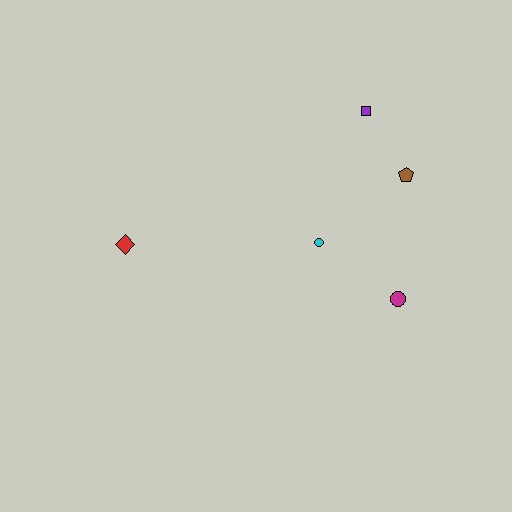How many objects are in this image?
There are 5 objects.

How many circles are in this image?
There are 2 circles.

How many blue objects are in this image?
There are no blue objects.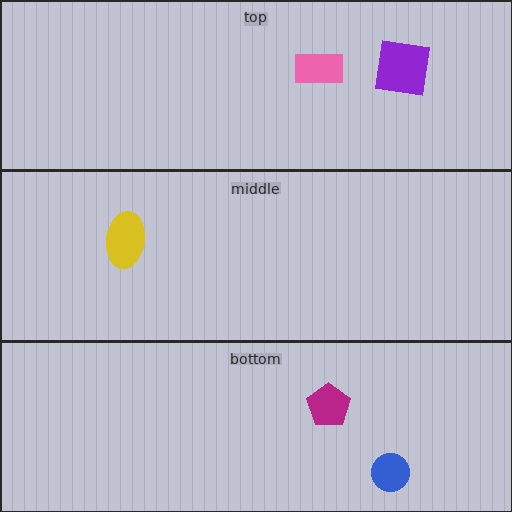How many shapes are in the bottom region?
2.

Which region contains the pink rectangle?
The top region.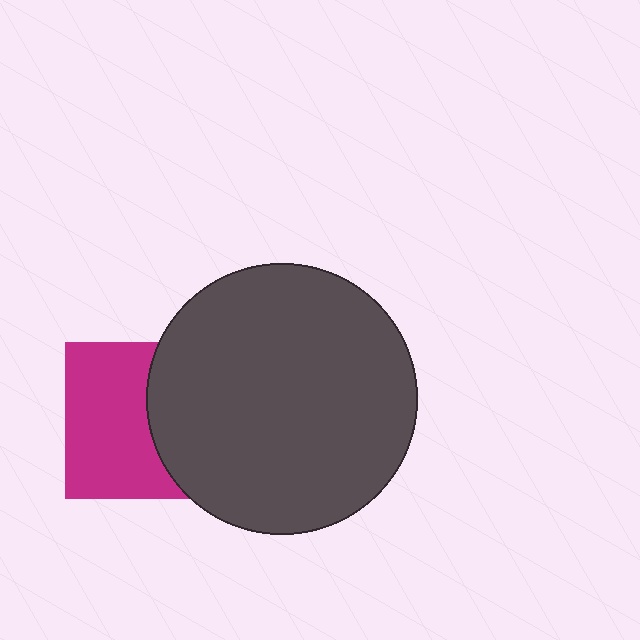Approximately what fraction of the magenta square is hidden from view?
Roughly 42% of the magenta square is hidden behind the dark gray circle.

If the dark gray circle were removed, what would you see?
You would see the complete magenta square.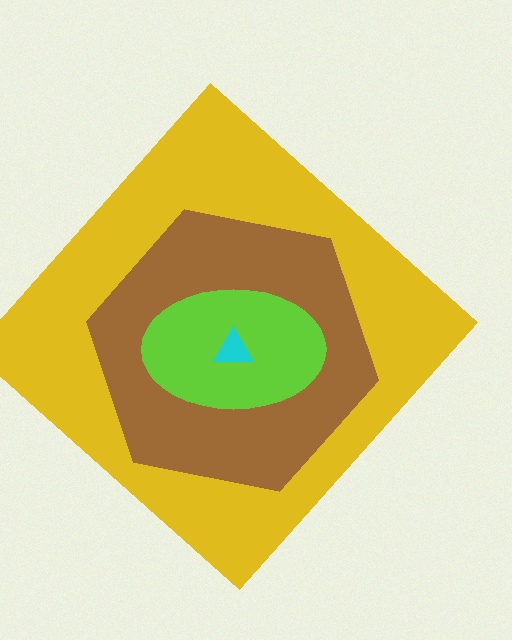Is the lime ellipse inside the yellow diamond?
Yes.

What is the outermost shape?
The yellow diamond.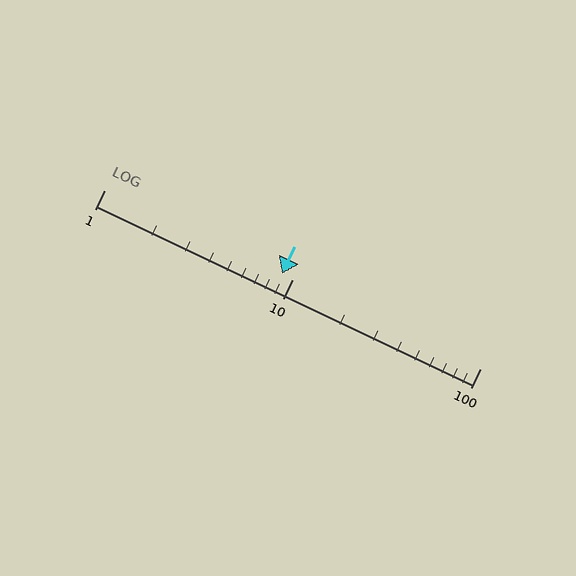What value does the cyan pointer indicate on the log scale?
The pointer indicates approximately 8.8.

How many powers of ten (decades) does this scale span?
The scale spans 2 decades, from 1 to 100.